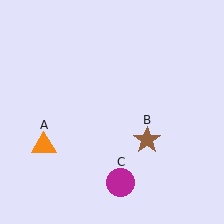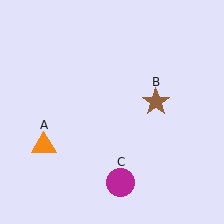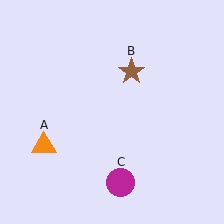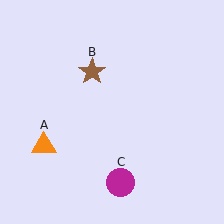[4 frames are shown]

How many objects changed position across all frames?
1 object changed position: brown star (object B).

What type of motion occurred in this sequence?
The brown star (object B) rotated counterclockwise around the center of the scene.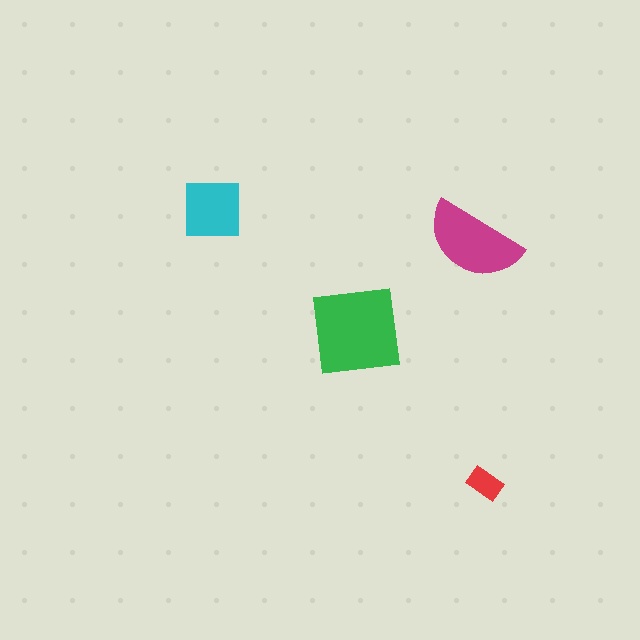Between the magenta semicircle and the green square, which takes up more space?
The green square.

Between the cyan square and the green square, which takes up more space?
The green square.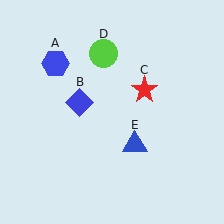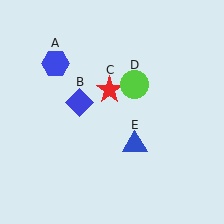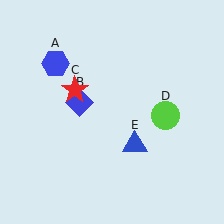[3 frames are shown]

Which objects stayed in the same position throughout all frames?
Blue hexagon (object A) and blue diamond (object B) and blue triangle (object E) remained stationary.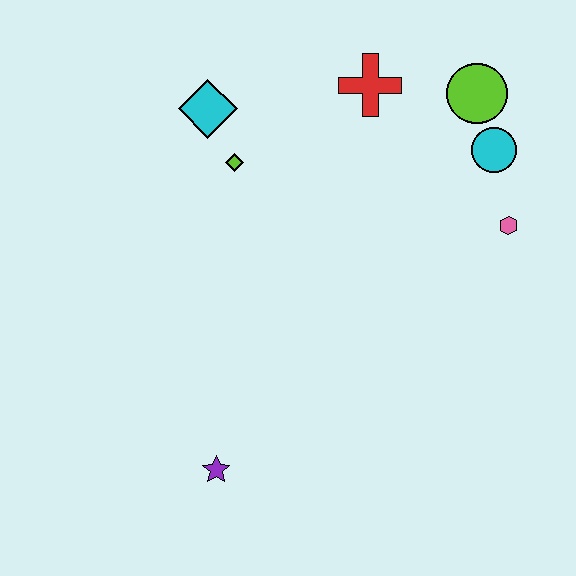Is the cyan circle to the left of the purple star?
No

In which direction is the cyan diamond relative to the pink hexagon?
The cyan diamond is to the left of the pink hexagon.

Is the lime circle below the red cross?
Yes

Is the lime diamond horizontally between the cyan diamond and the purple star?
No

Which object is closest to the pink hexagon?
The cyan circle is closest to the pink hexagon.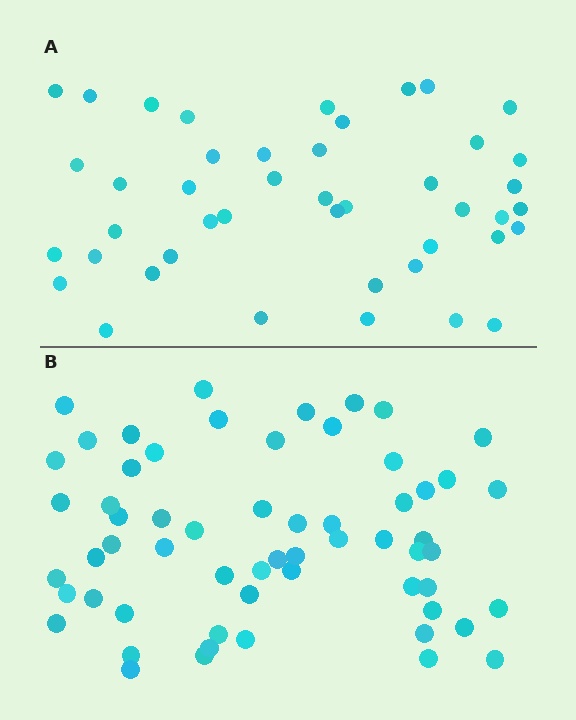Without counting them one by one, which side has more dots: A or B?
Region B (the bottom region) has more dots.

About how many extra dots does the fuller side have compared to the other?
Region B has approximately 15 more dots than region A.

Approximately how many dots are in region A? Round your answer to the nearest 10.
About 40 dots. (The exact count is 44, which rounds to 40.)